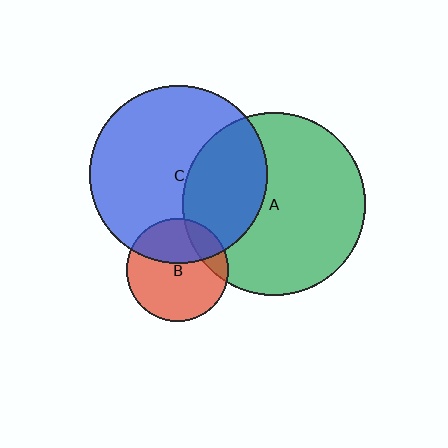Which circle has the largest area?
Circle A (green).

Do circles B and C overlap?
Yes.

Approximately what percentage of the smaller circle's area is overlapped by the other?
Approximately 35%.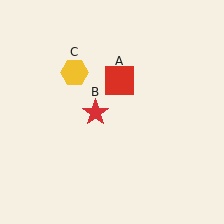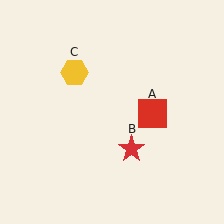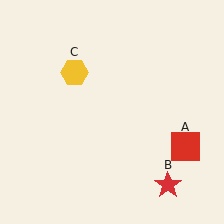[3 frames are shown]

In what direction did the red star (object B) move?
The red star (object B) moved down and to the right.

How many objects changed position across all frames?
2 objects changed position: red square (object A), red star (object B).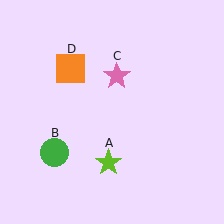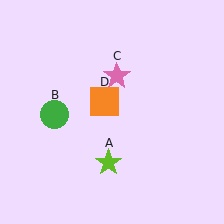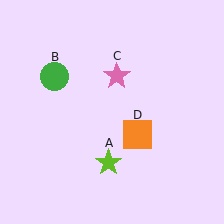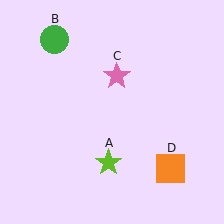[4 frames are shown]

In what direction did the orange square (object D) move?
The orange square (object D) moved down and to the right.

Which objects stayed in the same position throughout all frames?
Lime star (object A) and pink star (object C) remained stationary.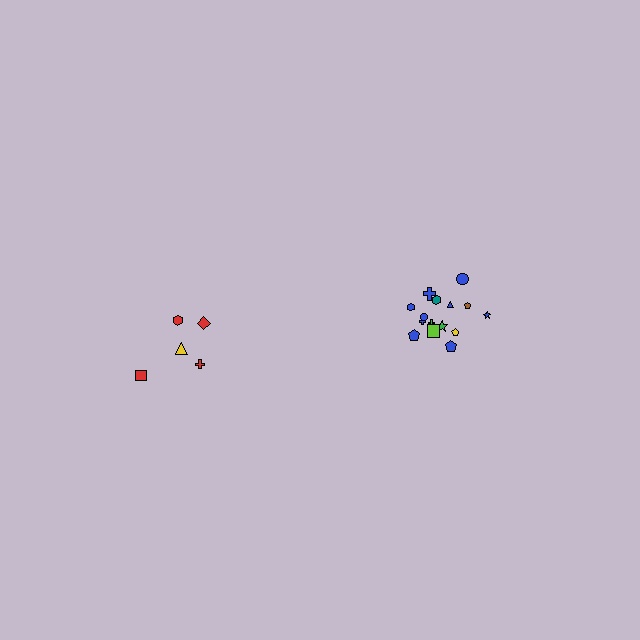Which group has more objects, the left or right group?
The right group.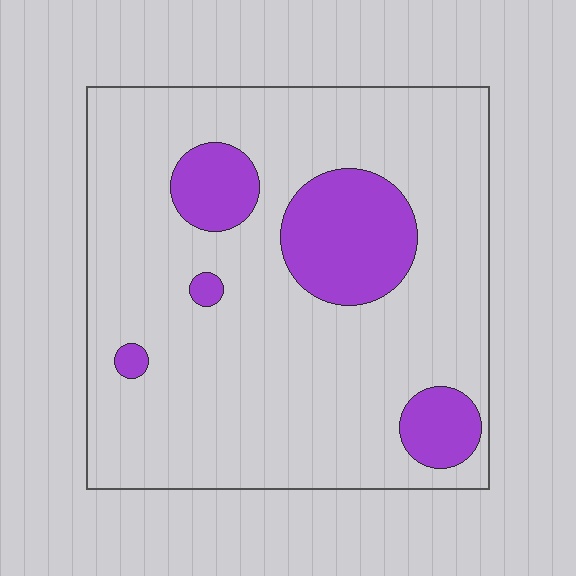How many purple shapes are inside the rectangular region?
5.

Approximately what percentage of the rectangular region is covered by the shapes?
Approximately 20%.